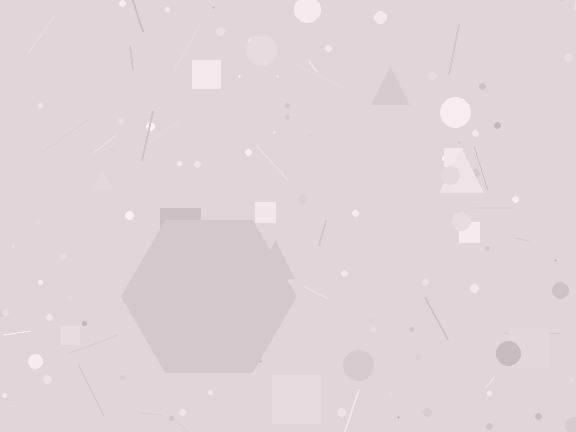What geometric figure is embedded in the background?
A hexagon is embedded in the background.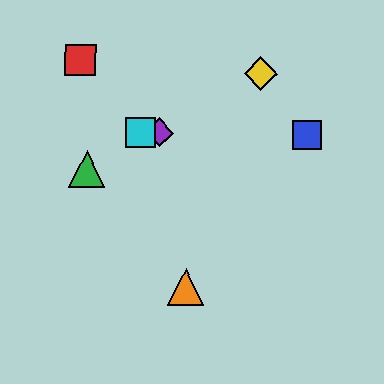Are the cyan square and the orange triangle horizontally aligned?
No, the cyan square is at y≈132 and the orange triangle is at y≈287.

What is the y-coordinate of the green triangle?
The green triangle is at y≈169.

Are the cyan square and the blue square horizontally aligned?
Yes, both are at y≈132.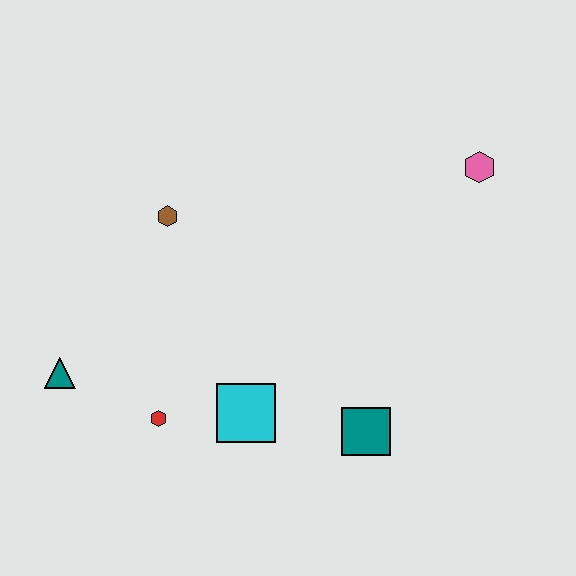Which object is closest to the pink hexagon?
The teal square is closest to the pink hexagon.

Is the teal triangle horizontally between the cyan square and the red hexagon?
No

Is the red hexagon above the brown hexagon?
No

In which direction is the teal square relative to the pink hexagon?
The teal square is below the pink hexagon.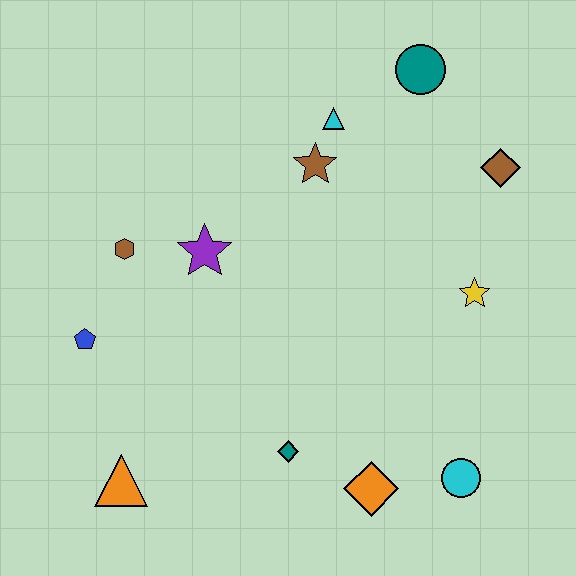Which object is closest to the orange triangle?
The blue pentagon is closest to the orange triangle.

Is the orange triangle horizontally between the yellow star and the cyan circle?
No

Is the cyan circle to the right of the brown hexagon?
Yes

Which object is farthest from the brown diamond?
The orange triangle is farthest from the brown diamond.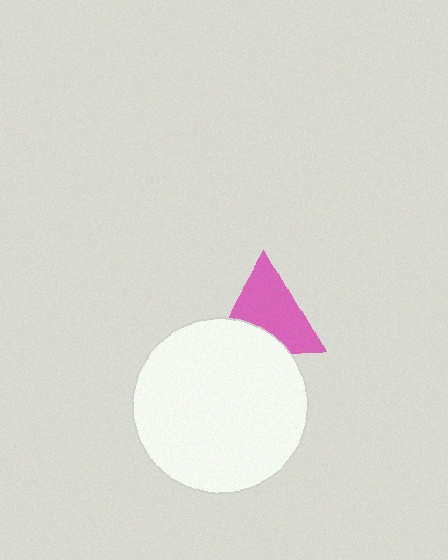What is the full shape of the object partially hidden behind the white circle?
The partially hidden object is a pink triangle.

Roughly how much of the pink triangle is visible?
Most of it is visible (roughly 67%).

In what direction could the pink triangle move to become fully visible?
The pink triangle could move up. That would shift it out from behind the white circle entirely.